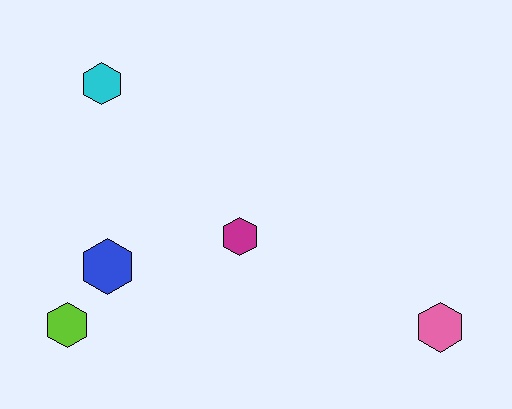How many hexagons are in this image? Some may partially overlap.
There are 5 hexagons.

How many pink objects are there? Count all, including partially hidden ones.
There is 1 pink object.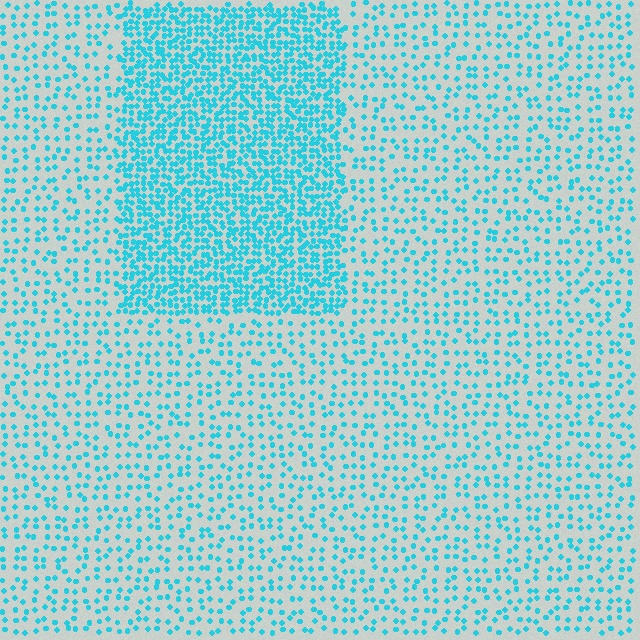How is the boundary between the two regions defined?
The boundary is defined by a change in element density (approximately 2.5x ratio). All elements are the same color, size, and shape.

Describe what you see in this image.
The image contains small cyan elements arranged at two different densities. A rectangle-shaped region is visible where the elements are more densely packed than the surrounding area.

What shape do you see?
I see a rectangle.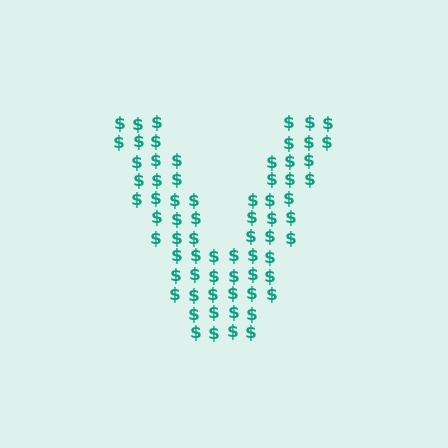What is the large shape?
The large shape is the letter V.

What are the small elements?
The small elements are dollar signs.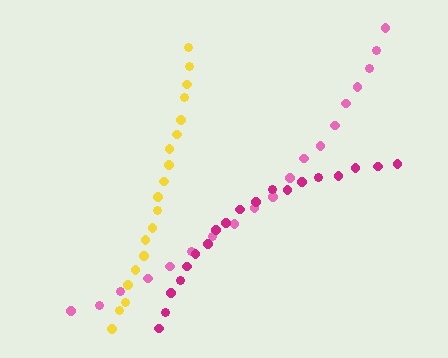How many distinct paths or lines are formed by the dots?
There are 3 distinct paths.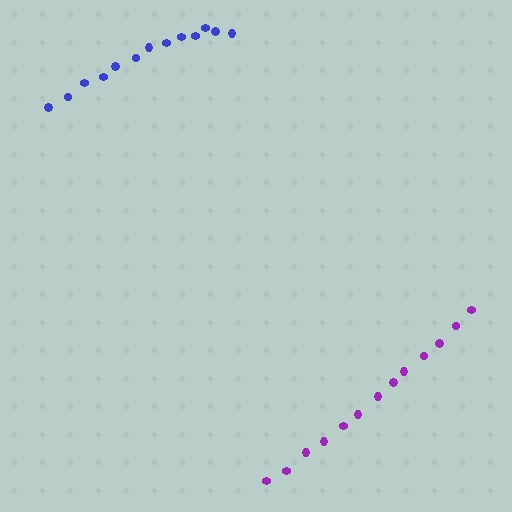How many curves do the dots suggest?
There are 2 distinct paths.